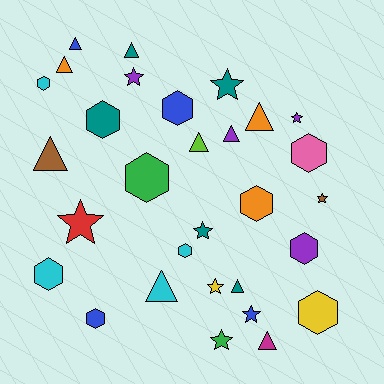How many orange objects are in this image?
There are 3 orange objects.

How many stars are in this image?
There are 9 stars.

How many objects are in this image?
There are 30 objects.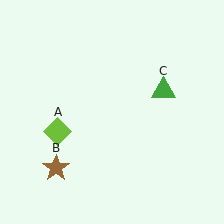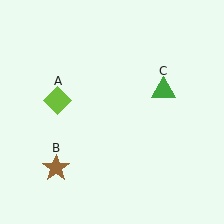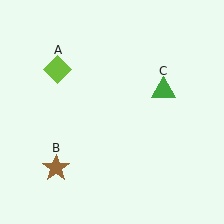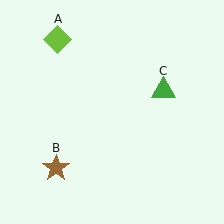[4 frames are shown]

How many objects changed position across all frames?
1 object changed position: lime diamond (object A).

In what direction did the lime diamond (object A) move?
The lime diamond (object A) moved up.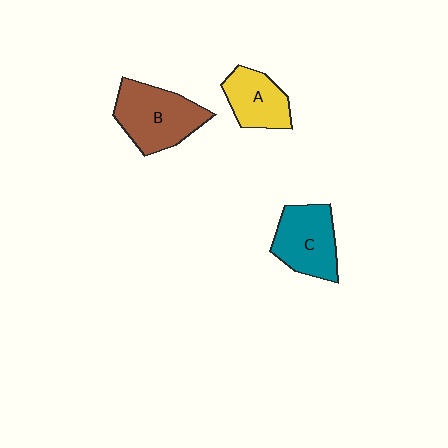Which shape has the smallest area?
Shape A (yellow).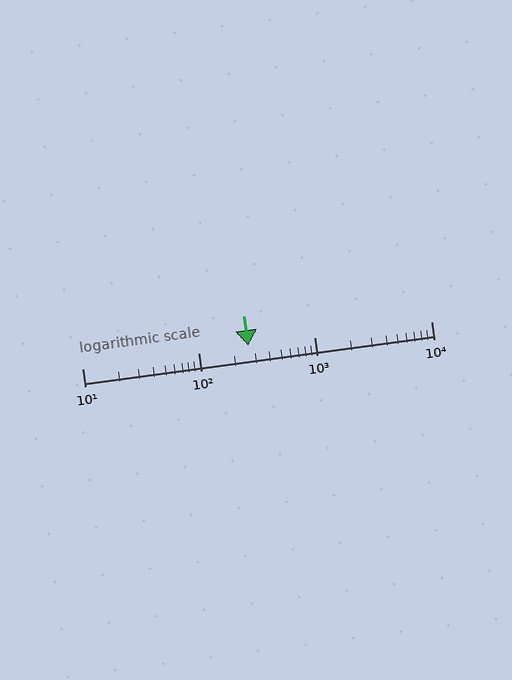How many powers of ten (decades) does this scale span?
The scale spans 3 decades, from 10 to 10000.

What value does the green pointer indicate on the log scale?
The pointer indicates approximately 270.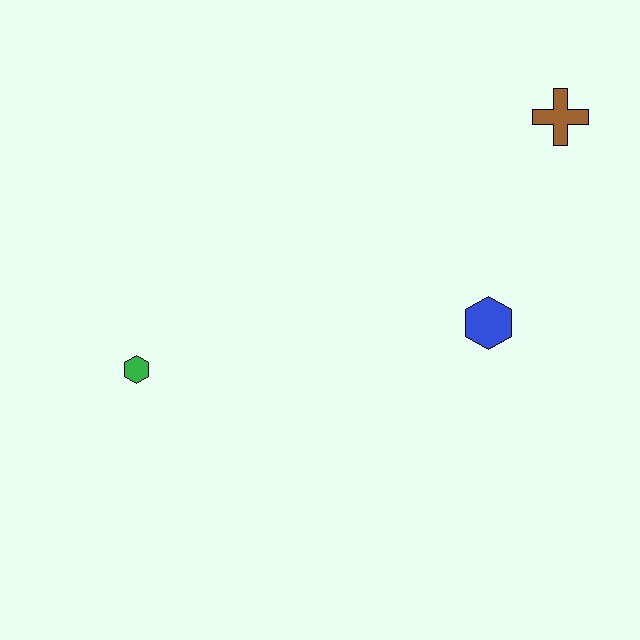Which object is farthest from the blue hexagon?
The green hexagon is farthest from the blue hexagon.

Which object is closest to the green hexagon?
The blue hexagon is closest to the green hexagon.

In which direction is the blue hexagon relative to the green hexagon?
The blue hexagon is to the right of the green hexagon.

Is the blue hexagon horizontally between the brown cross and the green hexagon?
Yes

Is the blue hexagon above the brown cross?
No